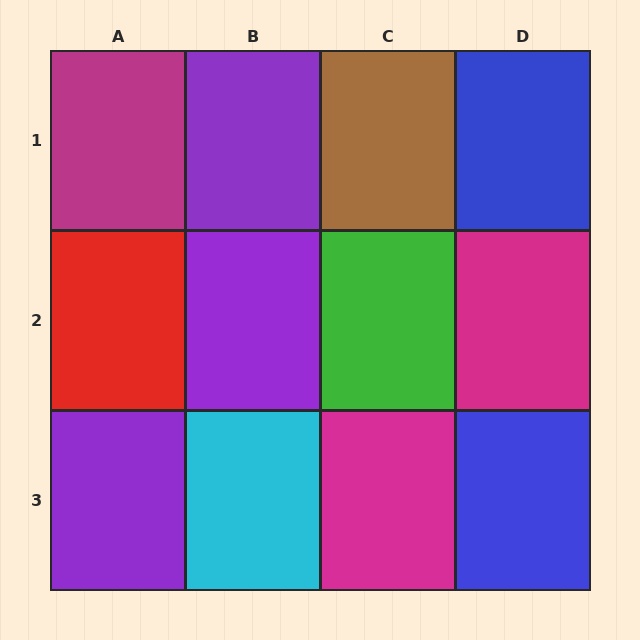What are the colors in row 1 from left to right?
Magenta, purple, brown, blue.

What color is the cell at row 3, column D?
Blue.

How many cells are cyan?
1 cell is cyan.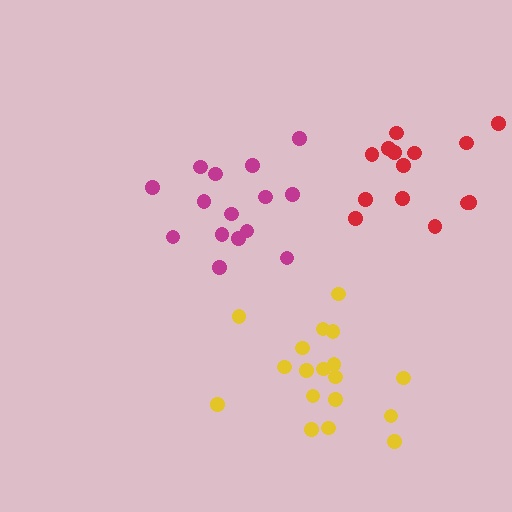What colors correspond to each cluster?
The clusters are colored: magenta, yellow, red.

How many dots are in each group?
Group 1: 15 dots, Group 2: 19 dots, Group 3: 14 dots (48 total).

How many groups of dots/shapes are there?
There are 3 groups.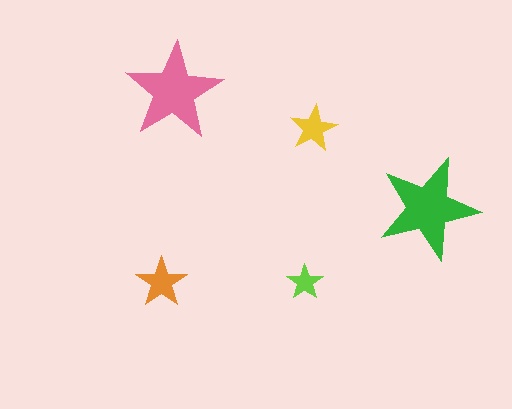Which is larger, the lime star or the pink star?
The pink one.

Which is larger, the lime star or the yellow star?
The yellow one.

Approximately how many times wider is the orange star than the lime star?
About 1.5 times wider.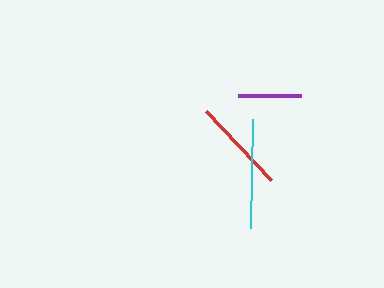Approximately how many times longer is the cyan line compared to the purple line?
The cyan line is approximately 1.7 times the length of the purple line.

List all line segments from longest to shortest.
From longest to shortest: cyan, red, purple.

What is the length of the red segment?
The red segment is approximately 95 pixels long.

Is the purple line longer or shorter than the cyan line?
The cyan line is longer than the purple line.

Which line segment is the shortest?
The purple line is the shortest at approximately 63 pixels.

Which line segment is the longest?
The cyan line is the longest at approximately 108 pixels.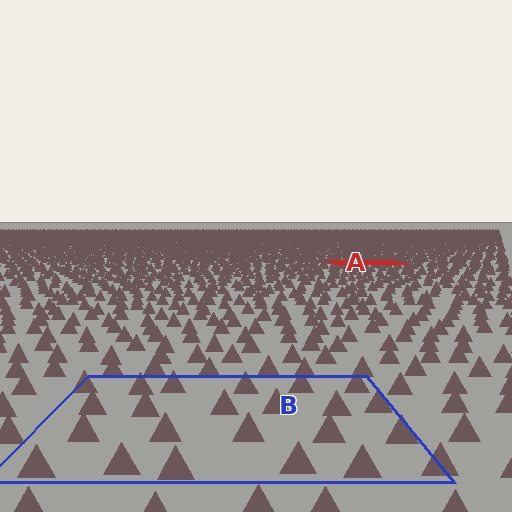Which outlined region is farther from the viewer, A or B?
Region A is farther from the viewer — the texture elements inside it appear smaller and more densely packed.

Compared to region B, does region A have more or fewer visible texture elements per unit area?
Region A has more texture elements per unit area — they are packed more densely because it is farther away.